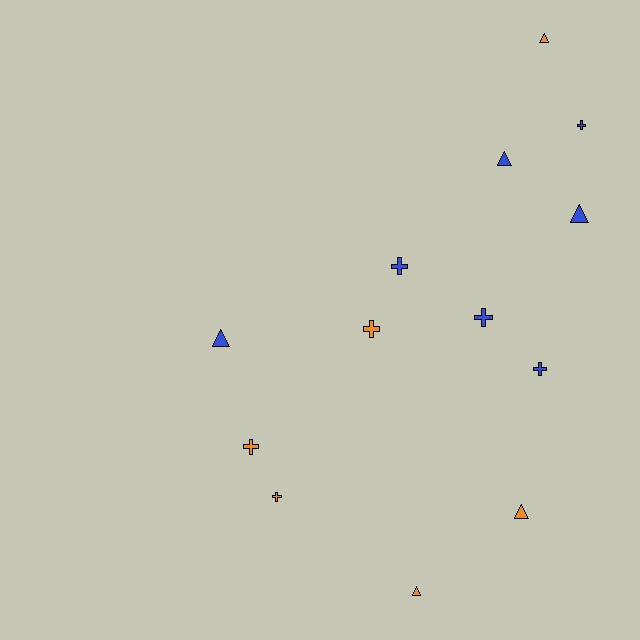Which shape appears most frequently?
Cross, with 7 objects.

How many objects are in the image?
There are 13 objects.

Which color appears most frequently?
Blue, with 7 objects.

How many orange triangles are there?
There are 3 orange triangles.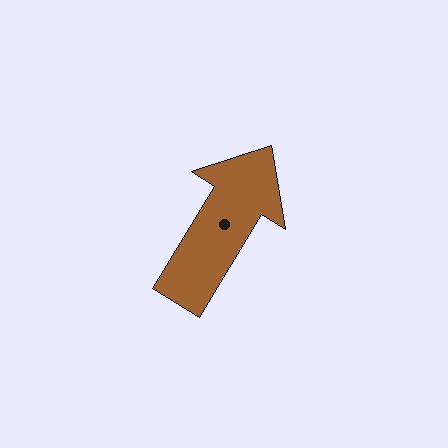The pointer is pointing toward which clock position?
Roughly 1 o'clock.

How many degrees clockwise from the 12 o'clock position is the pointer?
Approximately 31 degrees.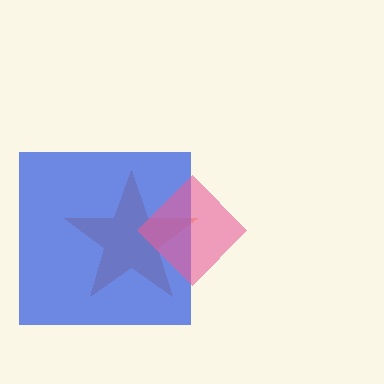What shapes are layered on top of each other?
The layered shapes are: an orange star, a blue square, a pink diamond.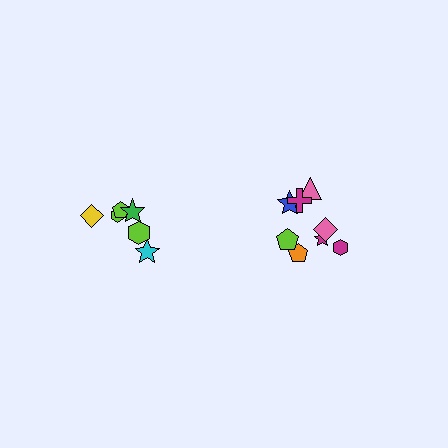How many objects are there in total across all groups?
There are 14 objects.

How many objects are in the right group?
There are 8 objects.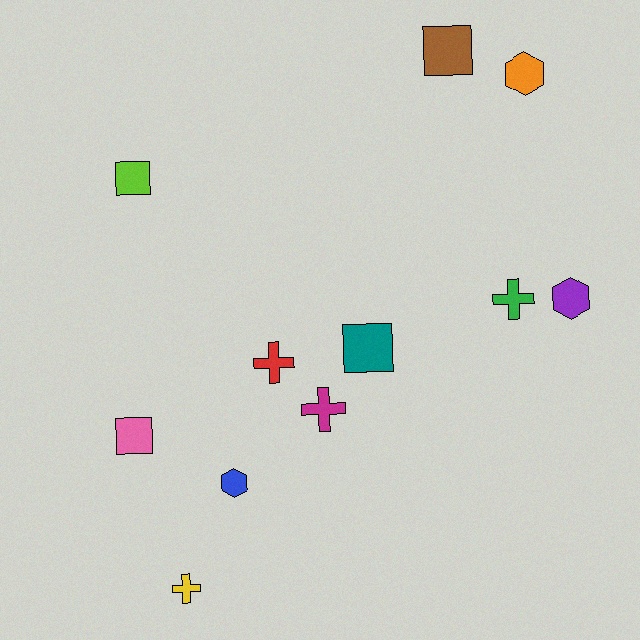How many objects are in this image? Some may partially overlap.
There are 11 objects.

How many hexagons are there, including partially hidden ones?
There are 3 hexagons.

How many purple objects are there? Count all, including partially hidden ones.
There is 1 purple object.